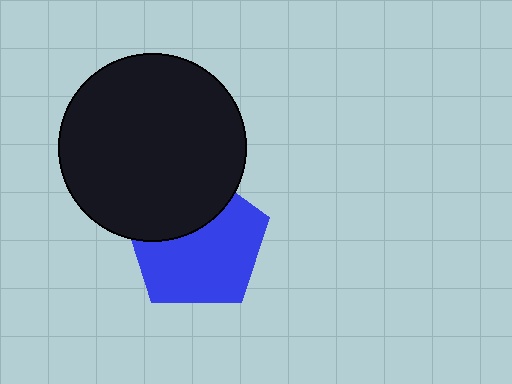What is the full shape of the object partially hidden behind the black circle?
The partially hidden object is a blue pentagon.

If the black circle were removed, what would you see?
You would see the complete blue pentagon.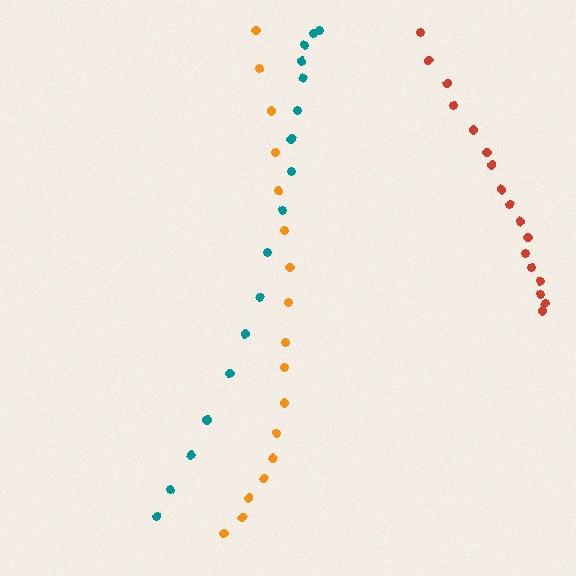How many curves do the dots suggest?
There are 3 distinct paths.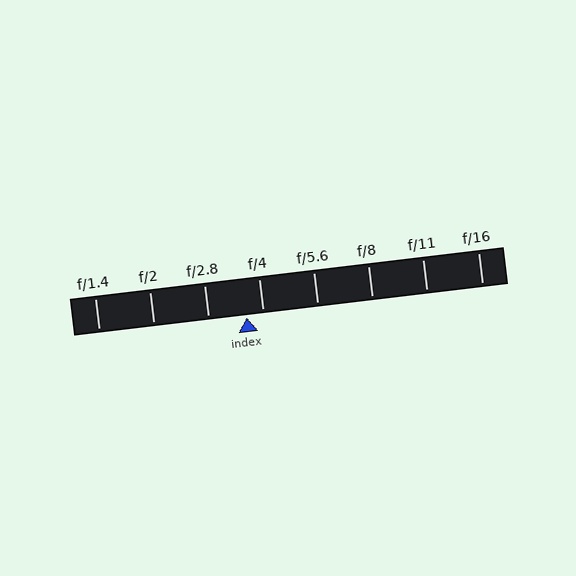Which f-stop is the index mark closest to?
The index mark is closest to f/4.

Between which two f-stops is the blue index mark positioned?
The index mark is between f/2.8 and f/4.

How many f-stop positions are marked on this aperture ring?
There are 8 f-stop positions marked.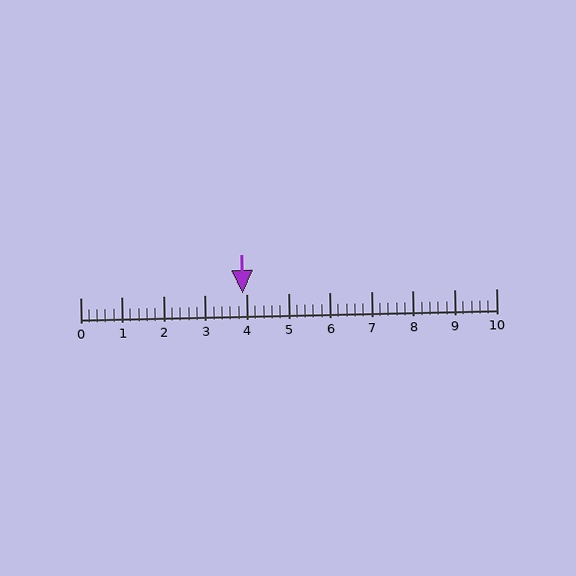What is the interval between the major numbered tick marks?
The major tick marks are spaced 1 units apart.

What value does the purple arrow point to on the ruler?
The purple arrow points to approximately 3.9.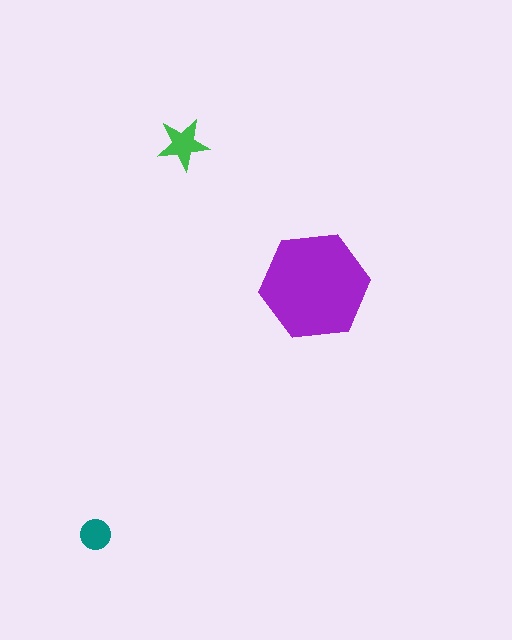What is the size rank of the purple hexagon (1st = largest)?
1st.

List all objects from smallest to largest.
The teal circle, the green star, the purple hexagon.